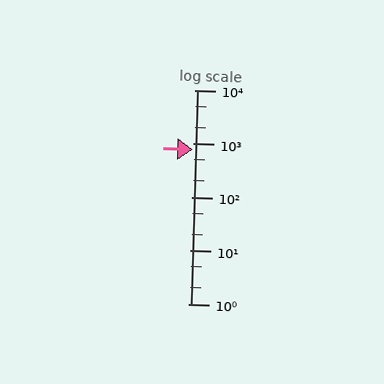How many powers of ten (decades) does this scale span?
The scale spans 4 decades, from 1 to 10000.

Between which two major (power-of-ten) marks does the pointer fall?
The pointer is between 100 and 1000.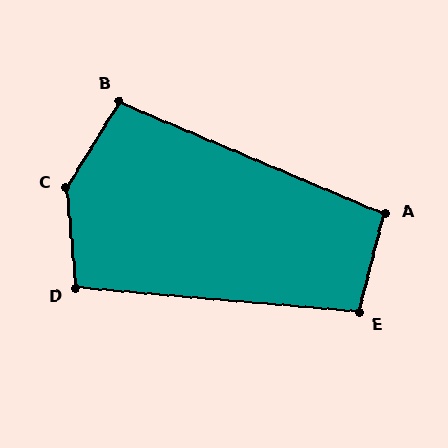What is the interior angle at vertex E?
Approximately 100 degrees (obtuse).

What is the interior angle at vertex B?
Approximately 98 degrees (obtuse).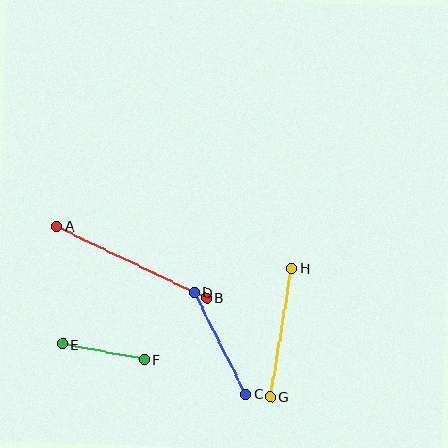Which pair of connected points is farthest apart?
Points A and B are farthest apart.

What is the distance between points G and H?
The distance is approximately 130 pixels.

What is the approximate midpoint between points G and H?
The midpoint is at approximately (281, 333) pixels.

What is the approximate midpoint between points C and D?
The midpoint is at approximately (220, 343) pixels.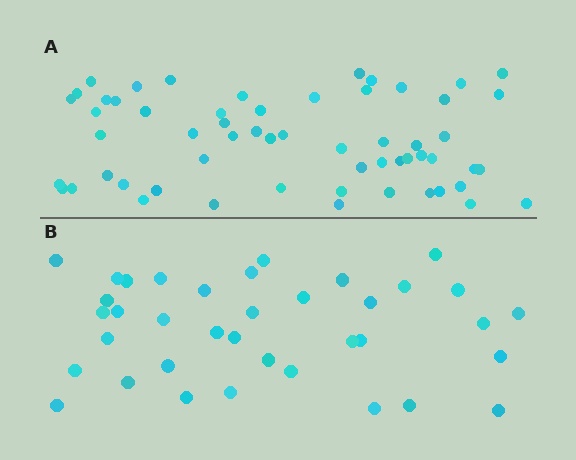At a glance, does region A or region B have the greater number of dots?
Region A (the top region) has more dots.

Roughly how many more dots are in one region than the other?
Region A has approximately 20 more dots than region B.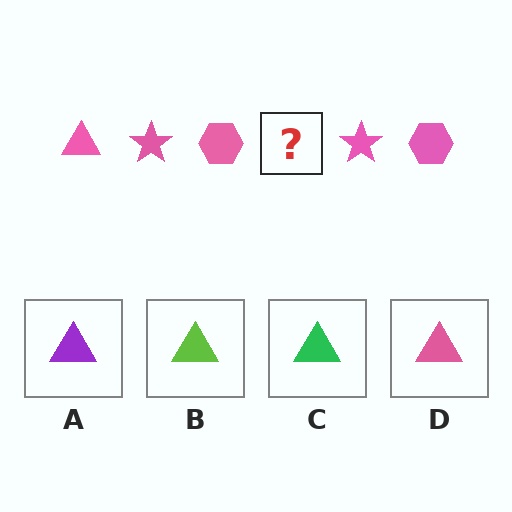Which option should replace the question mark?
Option D.